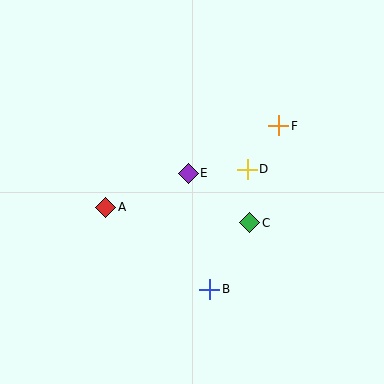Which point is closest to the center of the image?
Point E at (188, 173) is closest to the center.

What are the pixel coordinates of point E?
Point E is at (188, 173).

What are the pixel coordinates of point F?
Point F is at (279, 126).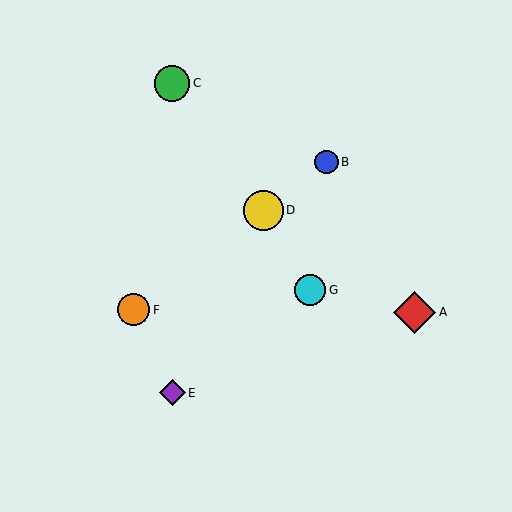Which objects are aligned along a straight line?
Objects B, D, F are aligned along a straight line.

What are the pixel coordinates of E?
Object E is at (172, 393).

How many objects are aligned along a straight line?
3 objects (B, D, F) are aligned along a straight line.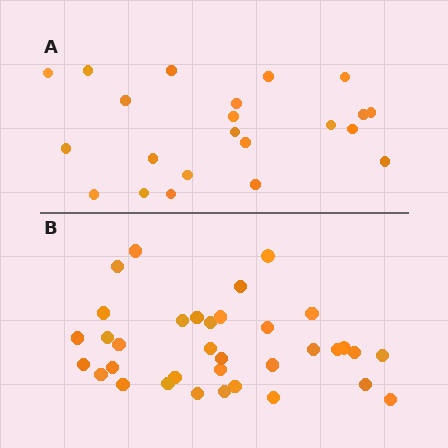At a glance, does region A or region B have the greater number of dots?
Region B (the bottom region) has more dots.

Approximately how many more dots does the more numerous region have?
Region B has approximately 15 more dots than region A.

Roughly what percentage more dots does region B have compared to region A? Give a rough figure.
About 60% more.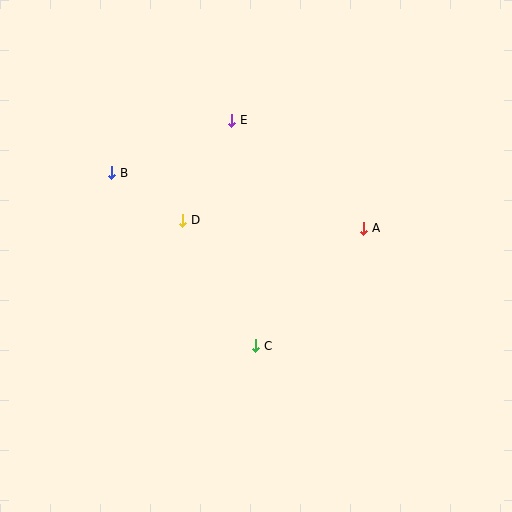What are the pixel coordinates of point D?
Point D is at (183, 220).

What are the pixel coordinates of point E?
Point E is at (232, 120).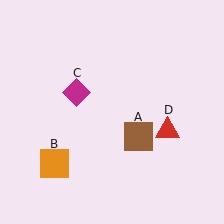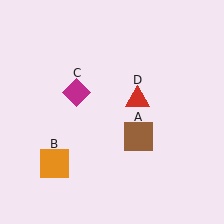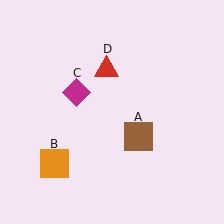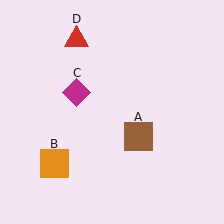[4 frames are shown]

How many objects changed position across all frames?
1 object changed position: red triangle (object D).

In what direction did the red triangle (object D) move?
The red triangle (object D) moved up and to the left.